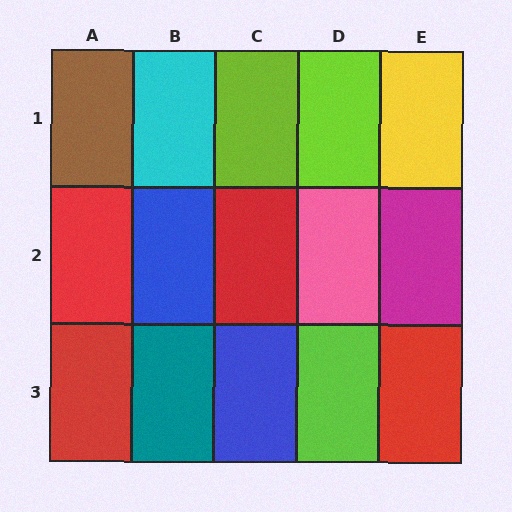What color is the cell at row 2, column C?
Red.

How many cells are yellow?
1 cell is yellow.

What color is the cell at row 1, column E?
Yellow.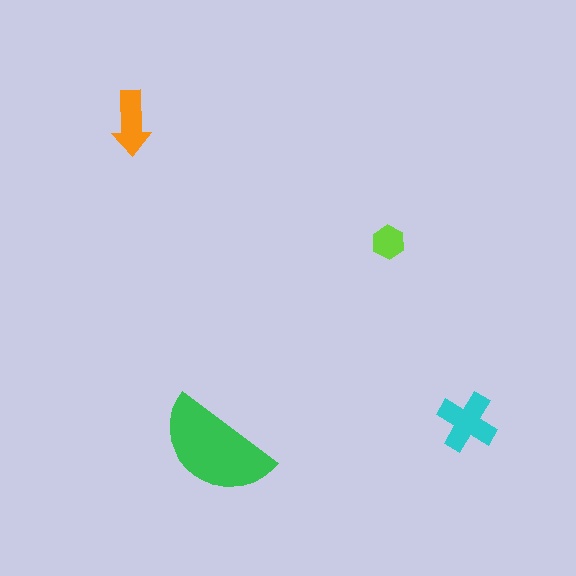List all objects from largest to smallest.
The green semicircle, the cyan cross, the orange arrow, the lime hexagon.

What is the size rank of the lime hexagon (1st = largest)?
4th.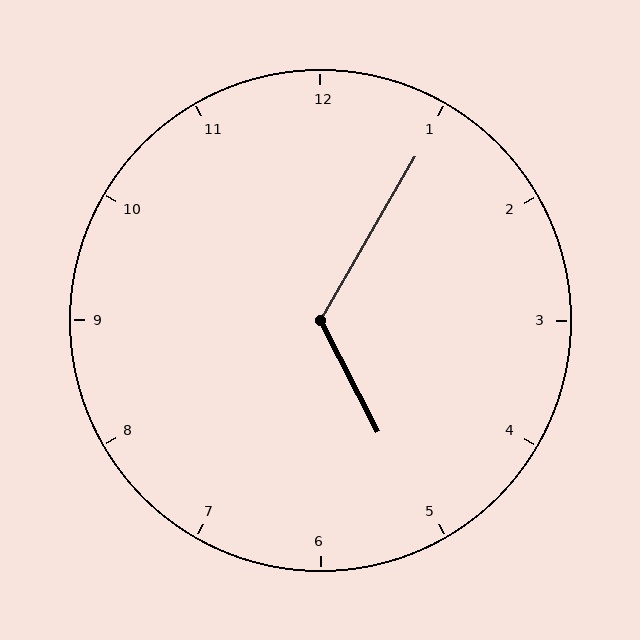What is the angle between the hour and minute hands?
Approximately 122 degrees.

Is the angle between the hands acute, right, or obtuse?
It is obtuse.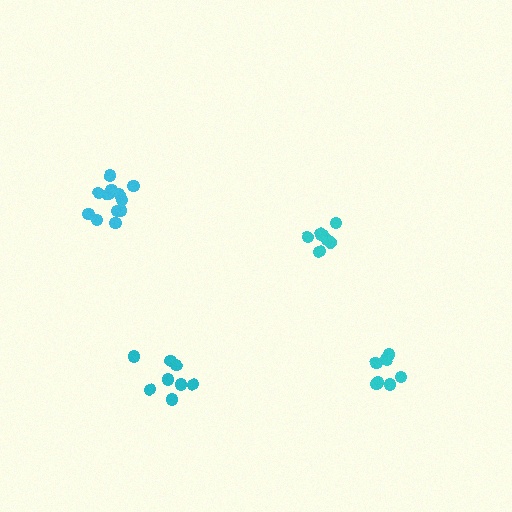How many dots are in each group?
Group 1: 13 dots, Group 2: 7 dots, Group 3: 7 dots, Group 4: 8 dots (35 total).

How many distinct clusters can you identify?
There are 4 distinct clusters.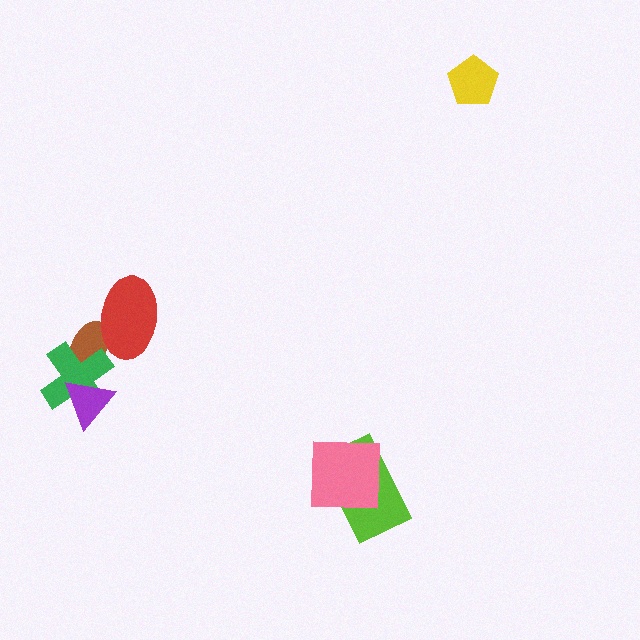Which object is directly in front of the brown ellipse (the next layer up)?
The red ellipse is directly in front of the brown ellipse.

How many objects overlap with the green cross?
2 objects overlap with the green cross.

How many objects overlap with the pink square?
1 object overlaps with the pink square.